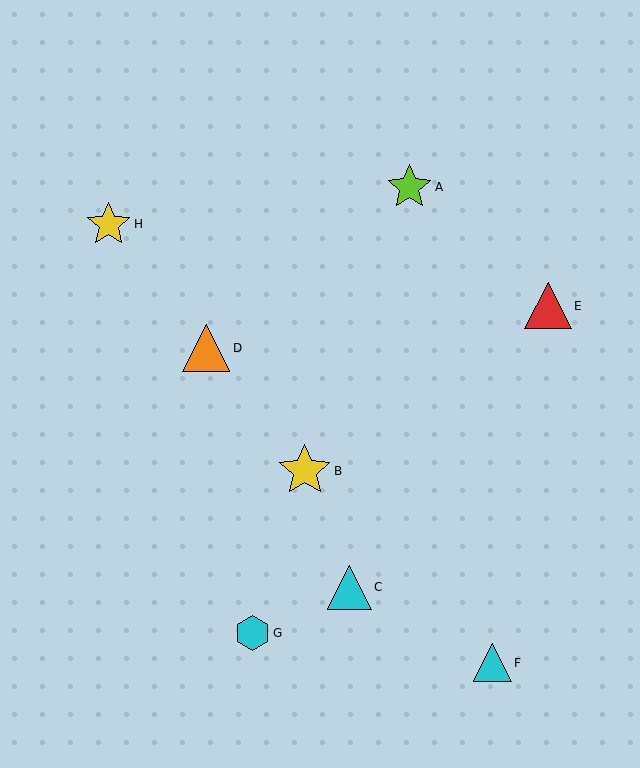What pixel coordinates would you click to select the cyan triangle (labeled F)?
Click at (492, 663) to select the cyan triangle F.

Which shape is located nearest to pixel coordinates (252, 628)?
The cyan hexagon (labeled G) at (252, 633) is nearest to that location.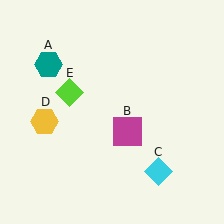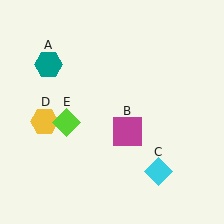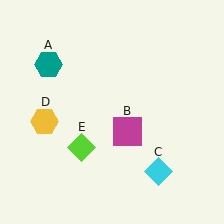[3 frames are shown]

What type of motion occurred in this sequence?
The lime diamond (object E) rotated counterclockwise around the center of the scene.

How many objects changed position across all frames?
1 object changed position: lime diamond (object E).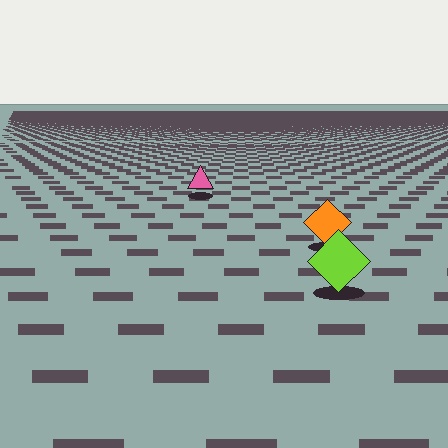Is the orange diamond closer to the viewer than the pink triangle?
Yes. The orange diamond is closer — you can tell from the texture gradient: the ground texture is coarser near it.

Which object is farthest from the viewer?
The pink triangle is farthest from the viewer. It appears smaller and the ground texture around it is denser.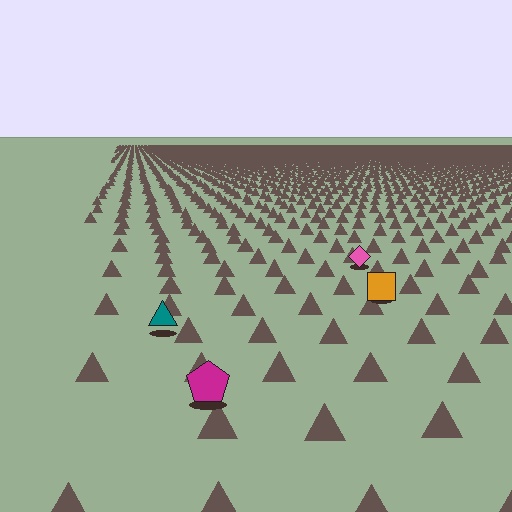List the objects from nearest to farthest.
From nearest to farthest: the magenta pentagon, the teal triangle, the orange square, the pink diamond.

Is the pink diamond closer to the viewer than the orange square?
No. The orange square is closer — you can tell from the texture gradient: the ground texture is coarser near it.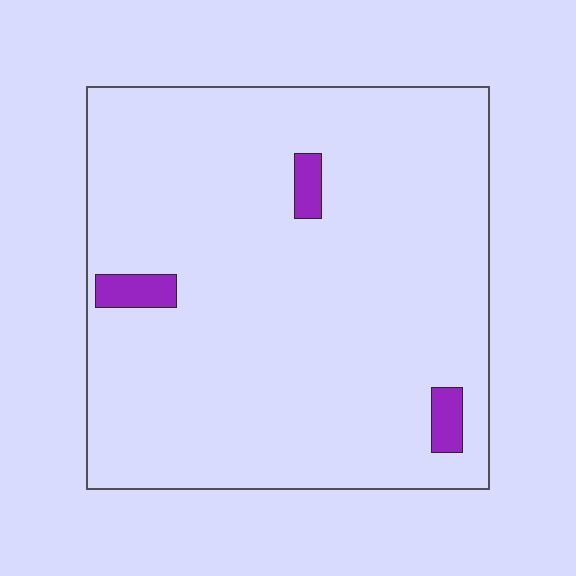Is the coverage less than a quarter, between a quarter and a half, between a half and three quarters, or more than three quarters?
Less than a quarter.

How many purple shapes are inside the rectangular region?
3.